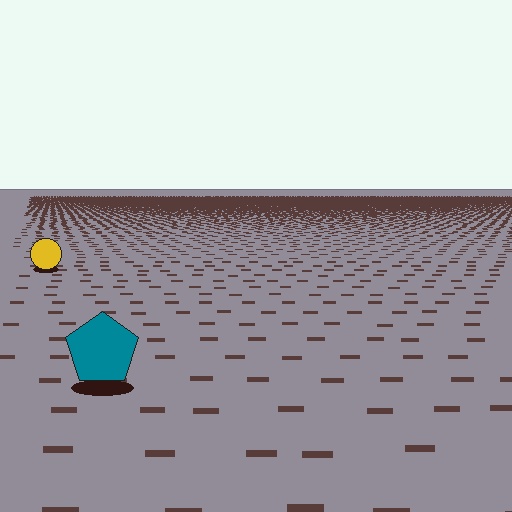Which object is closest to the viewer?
The teal pentagon is closest. The texture marks near it are larger and more spread out.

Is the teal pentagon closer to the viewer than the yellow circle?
Yes. The teal pentagon is closer — you can tell from the texture gradient: the ground texture is coarser near it.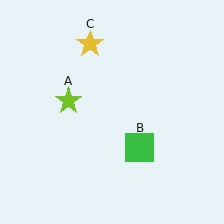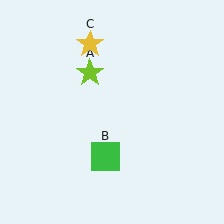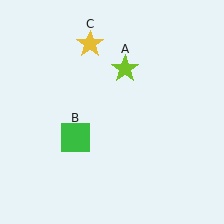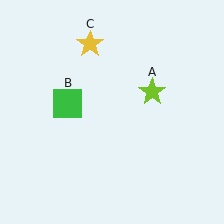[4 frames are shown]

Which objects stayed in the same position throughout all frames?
Yellow star (object C) remained stationary.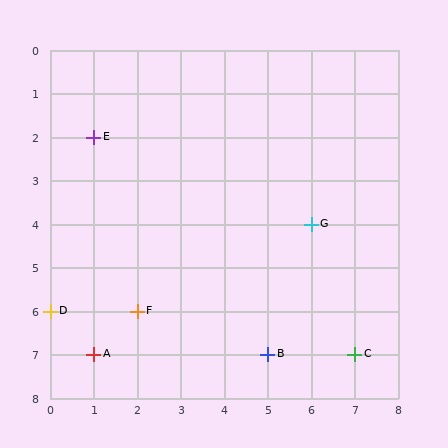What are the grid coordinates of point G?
Point G is at grid coordinates (6, 4).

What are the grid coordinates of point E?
Point E is at grid coordinates (1, 2).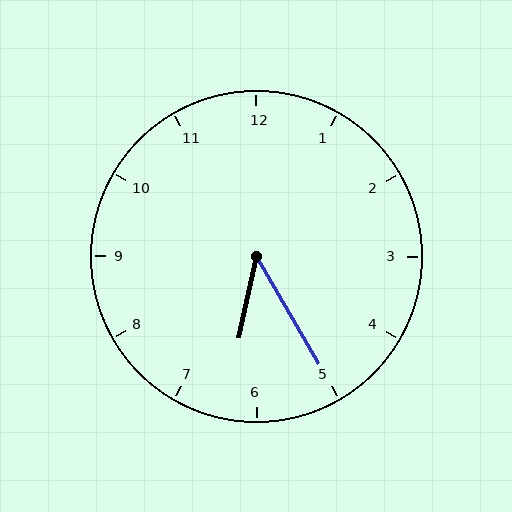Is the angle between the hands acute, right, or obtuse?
It is acute.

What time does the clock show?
6:25.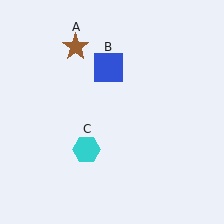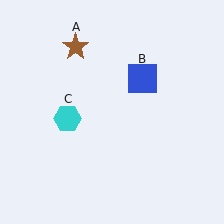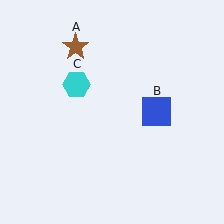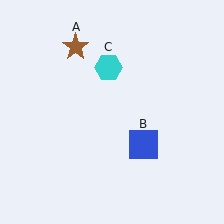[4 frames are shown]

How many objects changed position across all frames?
2 objects changed position: blue square (object B), cyan hexagon (object C).